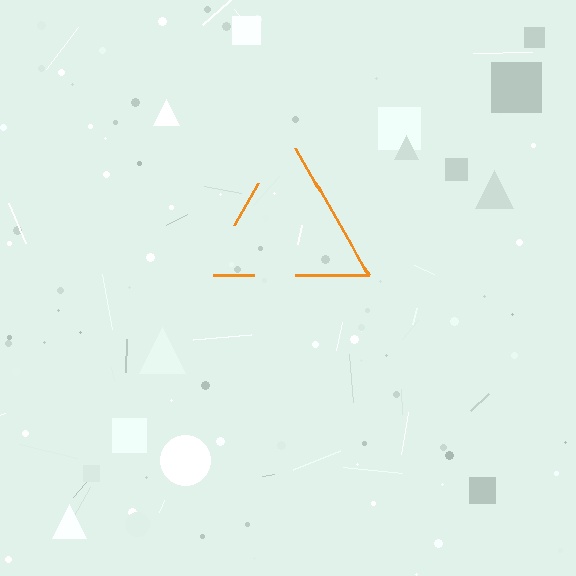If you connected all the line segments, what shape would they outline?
They would outline a triangle.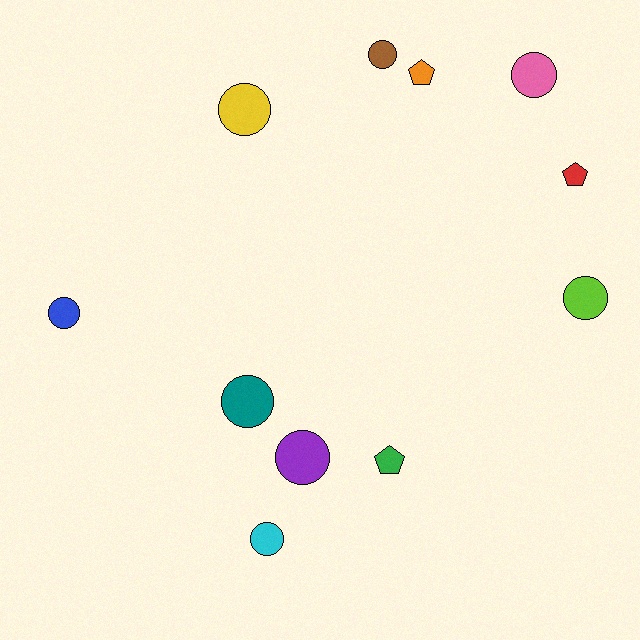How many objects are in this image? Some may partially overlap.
There are 11 objects.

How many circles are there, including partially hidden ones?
There are 8 circles.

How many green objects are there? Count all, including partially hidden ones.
There is 1 green object.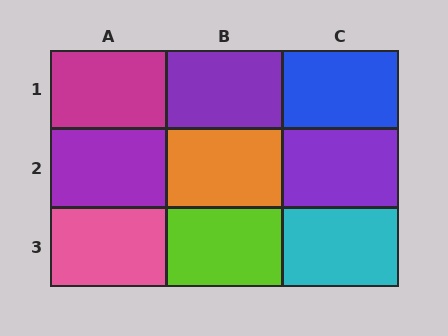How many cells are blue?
1 cell is blue.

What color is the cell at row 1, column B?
Purple.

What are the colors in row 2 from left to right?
Purple, orange, purple.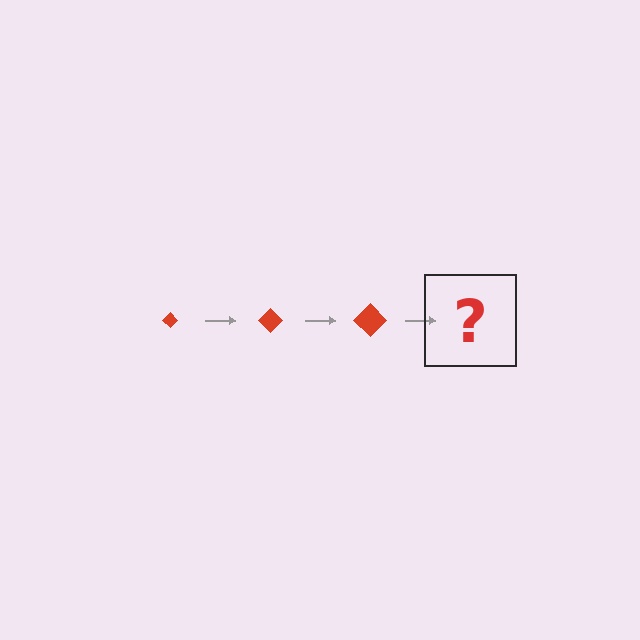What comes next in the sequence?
The next element should be a red diamond, larger than the previous one.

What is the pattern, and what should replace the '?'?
The pattern is that the diamond gets progressively larger each step. The '?' should be a red diamond, larger than the previous one.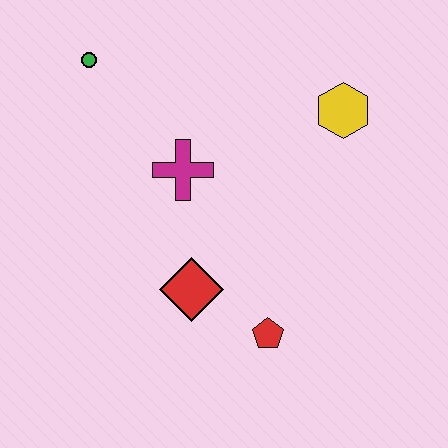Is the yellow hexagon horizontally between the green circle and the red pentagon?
No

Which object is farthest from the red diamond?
The green circle is farthest from the red diamond.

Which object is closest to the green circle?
The magenta cross is closest to the green circle.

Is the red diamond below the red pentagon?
No